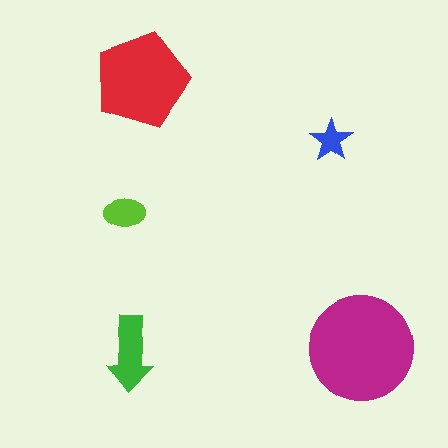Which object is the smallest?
The blue star.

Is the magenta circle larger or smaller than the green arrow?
Larger.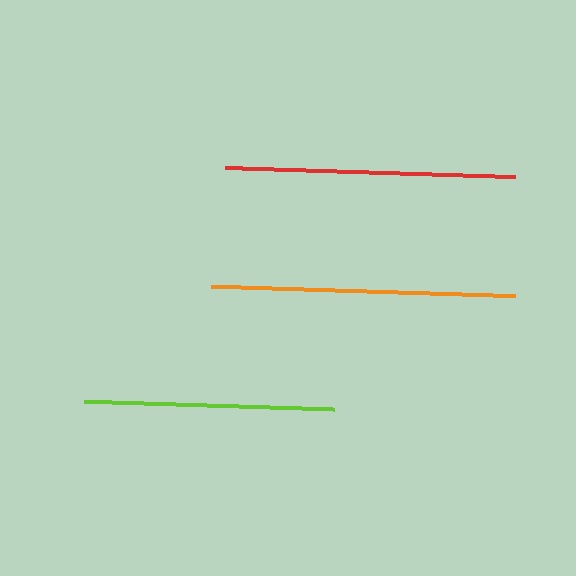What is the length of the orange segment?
The orange segment is approximately 304 pixels long.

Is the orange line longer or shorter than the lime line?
The orange line is longer than the lime line.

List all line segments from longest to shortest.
From longest to shortest: orange, red, lime.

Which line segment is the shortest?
The lime line is the shortest at approximately 250 pixels.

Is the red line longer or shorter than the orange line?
The orange line is longer than the red line.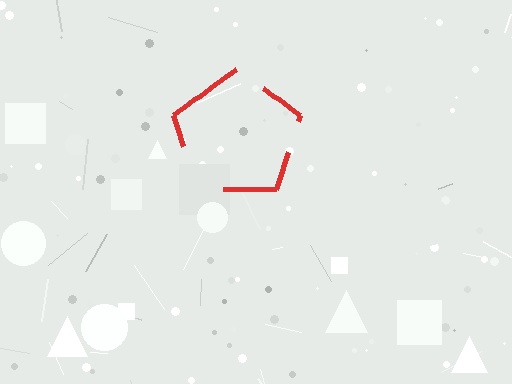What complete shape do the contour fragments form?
The contour fragments form a pentagon.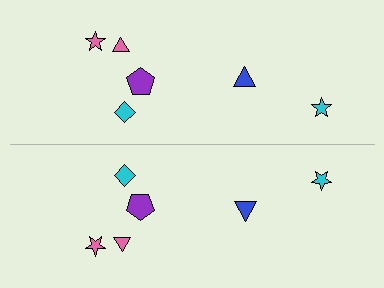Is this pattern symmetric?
Yes, this pattern has bilateral (reflection) symmetry.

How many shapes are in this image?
There are 12 shapes in this image.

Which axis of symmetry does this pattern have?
The pattern has a horizontal axis of symmetry running through the center of the image.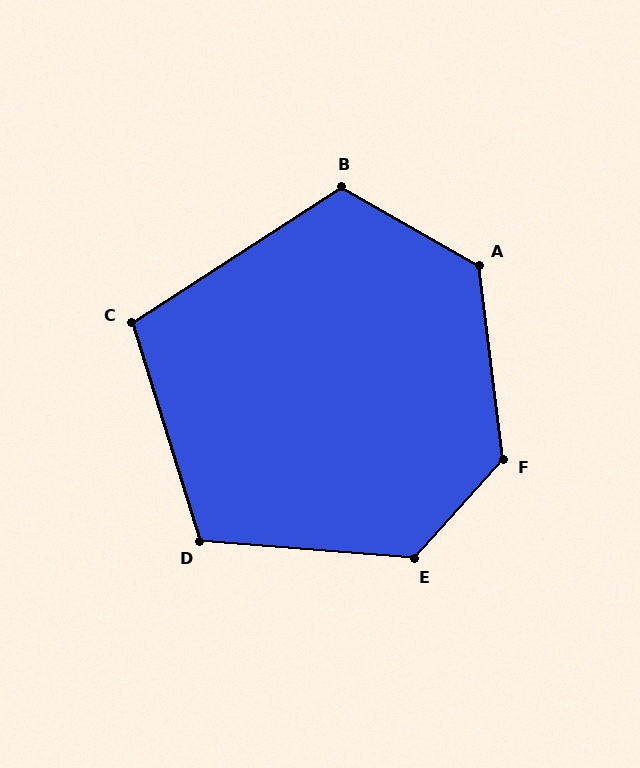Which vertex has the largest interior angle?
F, at approximately 131 degrees.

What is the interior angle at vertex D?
Approximately 112 degrees (obtuse).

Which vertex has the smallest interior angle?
C, at approximately 106 degrees.